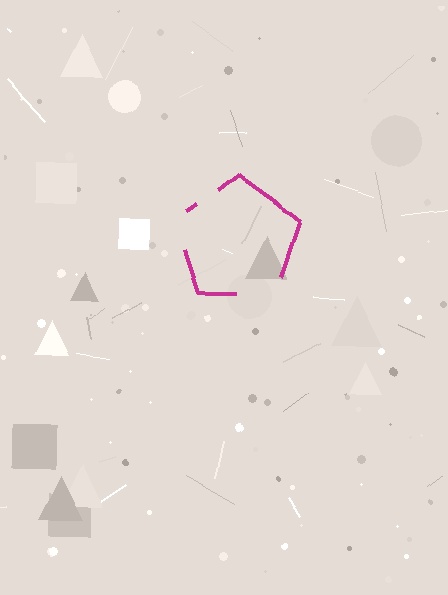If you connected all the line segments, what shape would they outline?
They would outline a pentagon.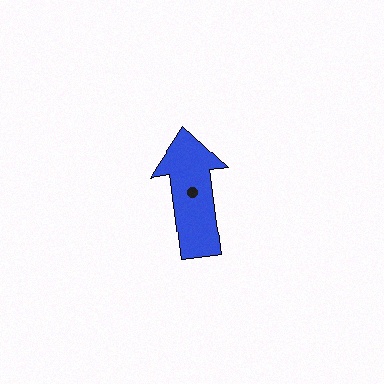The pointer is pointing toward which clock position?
Roughly 12 o'clock.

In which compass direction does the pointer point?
North.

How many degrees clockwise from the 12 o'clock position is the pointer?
Approximately 353 degrees.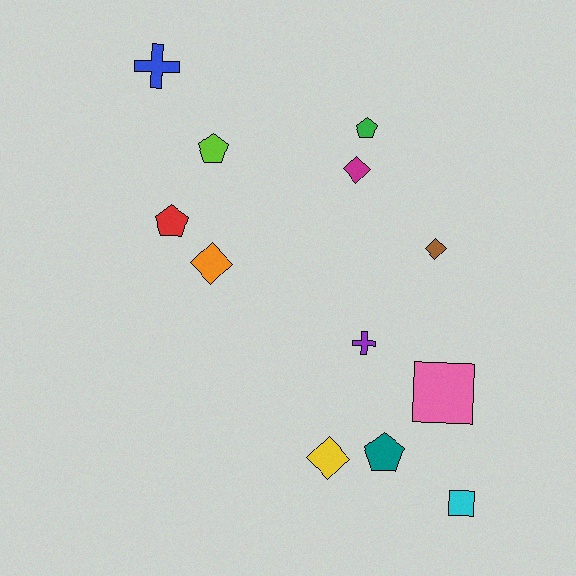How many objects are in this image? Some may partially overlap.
There are 12 objects.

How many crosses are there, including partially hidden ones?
There are 2 crosses.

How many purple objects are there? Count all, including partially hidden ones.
There is 1 purple object.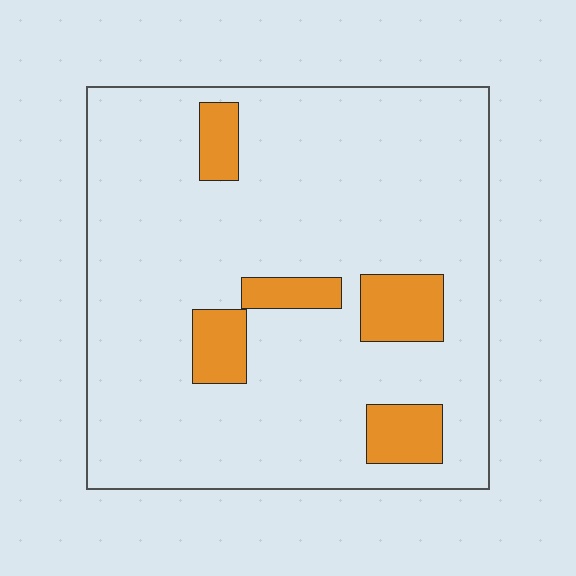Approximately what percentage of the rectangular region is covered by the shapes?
Approximately 15%.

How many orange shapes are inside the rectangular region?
5.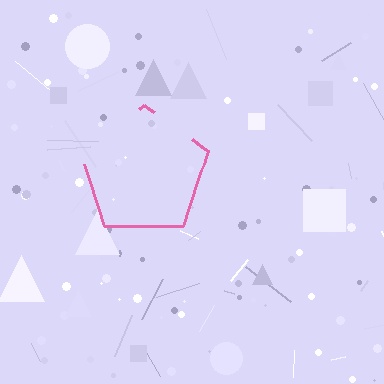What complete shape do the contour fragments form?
The contour fragments form a pentagon.